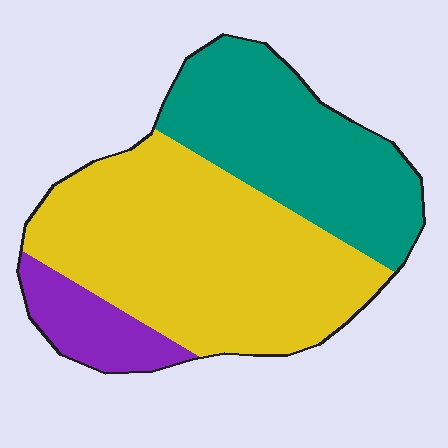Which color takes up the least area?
Purple, at roughly 10%.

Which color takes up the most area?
Yellow, at roughly 55%.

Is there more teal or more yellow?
Yellow.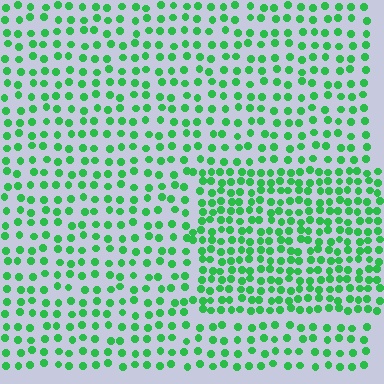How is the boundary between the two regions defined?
The boundary is defined by a change in element density (approximately 1.7x ratio). All elements are the same color, size, and shape.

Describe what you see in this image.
The image contains small green elements arranged at two different densities. A rectangle-shaped region is visible where the elements are more densely packed than the surrounding area.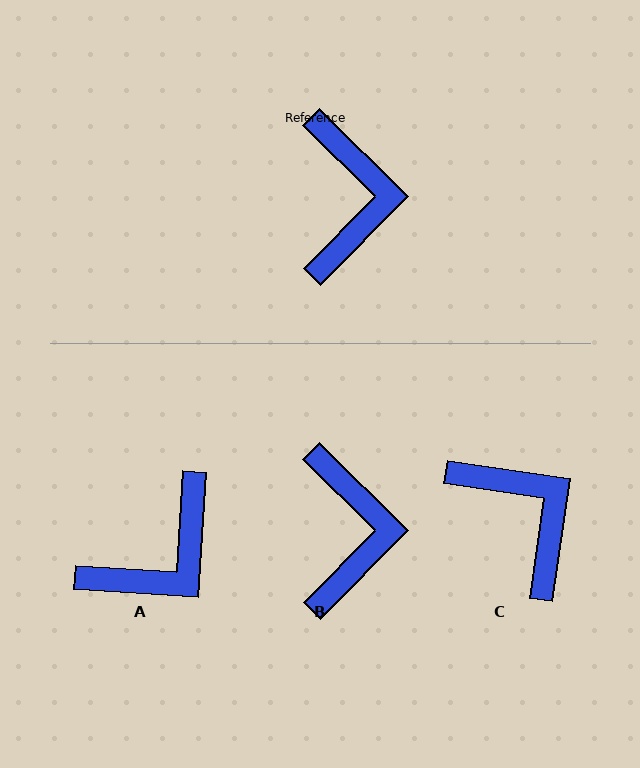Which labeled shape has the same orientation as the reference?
B.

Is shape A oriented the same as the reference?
No, it is off by about 49 degrees.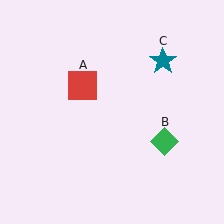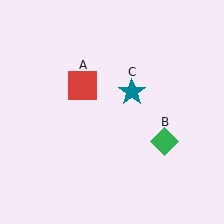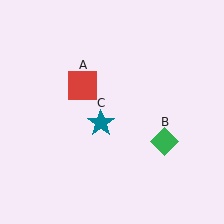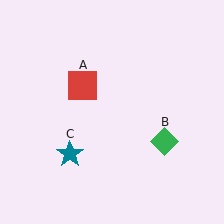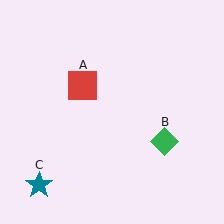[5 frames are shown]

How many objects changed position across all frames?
1 object changed position: teal star (object C).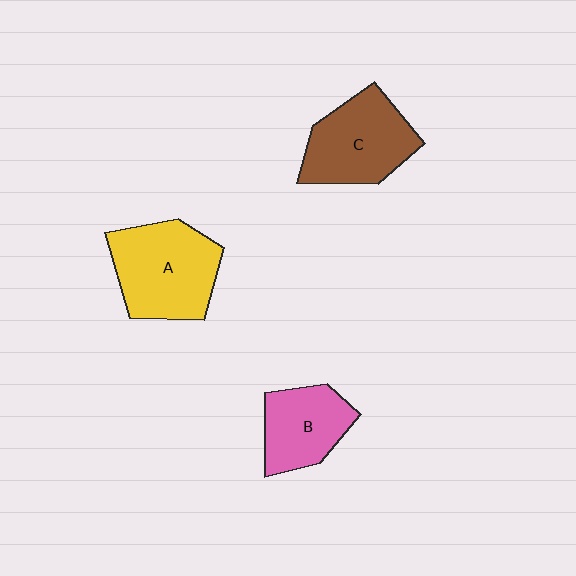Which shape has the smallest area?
Shape B (pink).